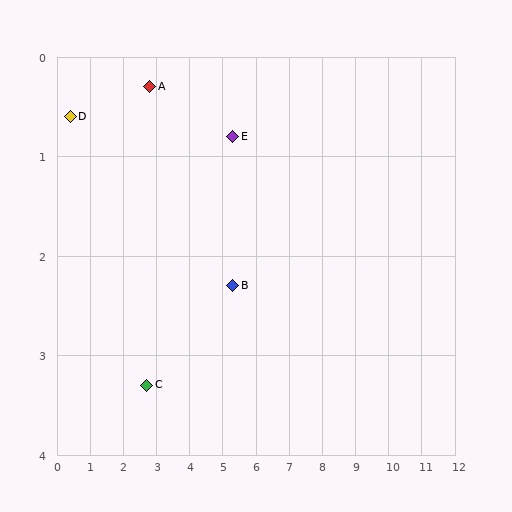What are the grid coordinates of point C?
Point C is at approximately (2.7, 3.3).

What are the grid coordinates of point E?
Point E is at approximately (5.3, 0.8).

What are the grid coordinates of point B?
Point B is at approximately (5.3, 2.3).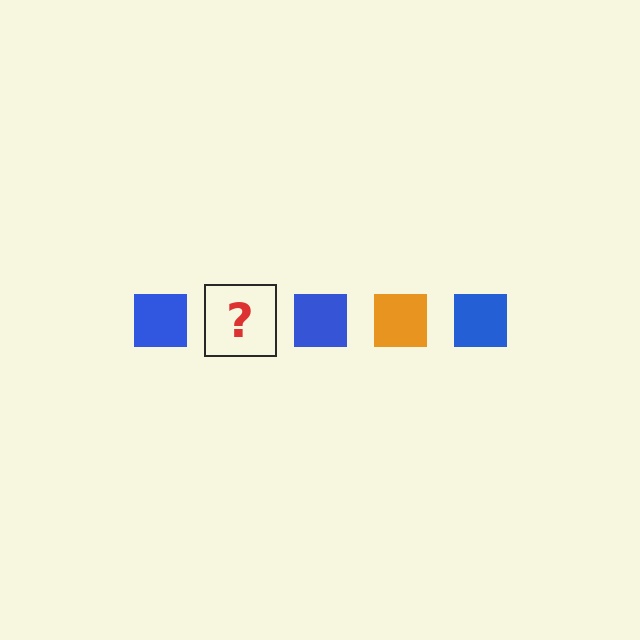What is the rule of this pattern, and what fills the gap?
The rule is that the pattern cycles through blue, orange squares. The gap should be filled with an orange square.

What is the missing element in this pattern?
The missing element is an orange square.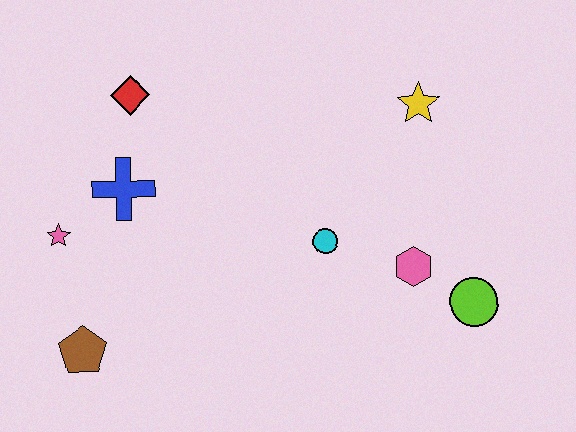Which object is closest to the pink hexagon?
The lime circle is closest to the pink hexagon.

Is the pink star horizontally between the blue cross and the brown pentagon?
No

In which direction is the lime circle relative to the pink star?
The lime circle is to the right of the pink star.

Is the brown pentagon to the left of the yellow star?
Yes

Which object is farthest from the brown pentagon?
The yellow star is farthest from the brown pentagon.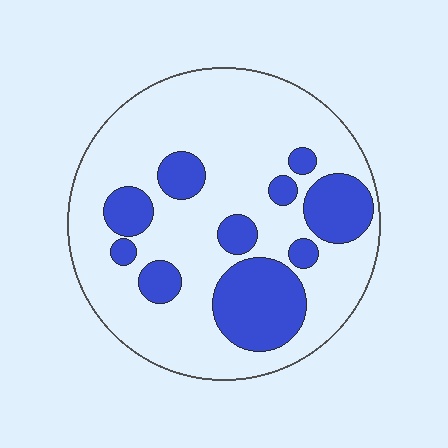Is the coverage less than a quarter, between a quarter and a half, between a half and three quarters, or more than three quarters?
Between a quarter and a half.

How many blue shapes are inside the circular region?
10.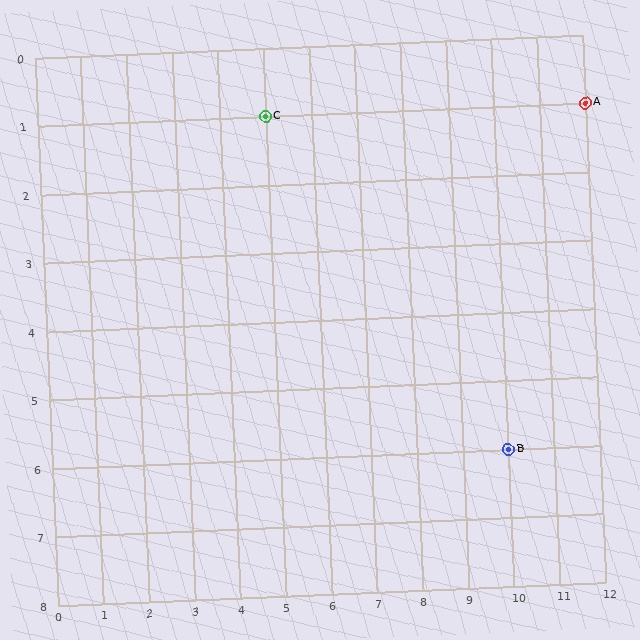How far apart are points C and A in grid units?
Points C and A are 7 columns apart.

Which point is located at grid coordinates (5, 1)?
Point C is at (5, 1).